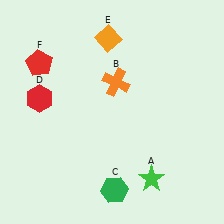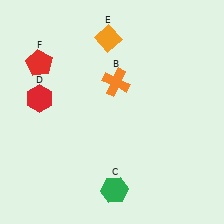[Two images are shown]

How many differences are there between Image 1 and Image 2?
There is 1 difference between the two images.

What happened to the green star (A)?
The green star (A) was removed in Image 2. It was in the bottom-right area of Image 1.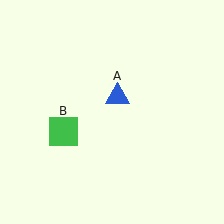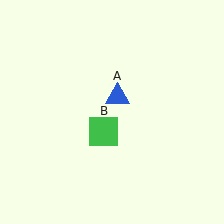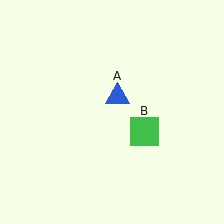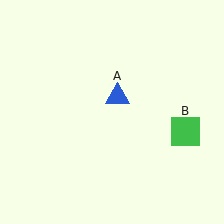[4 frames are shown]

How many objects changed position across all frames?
1 object changed position: green square (object B).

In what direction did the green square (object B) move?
The green square (object B) moved right.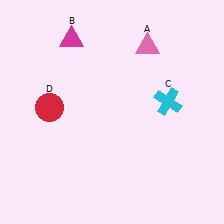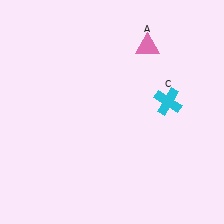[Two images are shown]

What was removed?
The red circle (D), the magenta triangle (B) were removed in Image 2.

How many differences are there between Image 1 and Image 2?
There are 2 differences between the two images.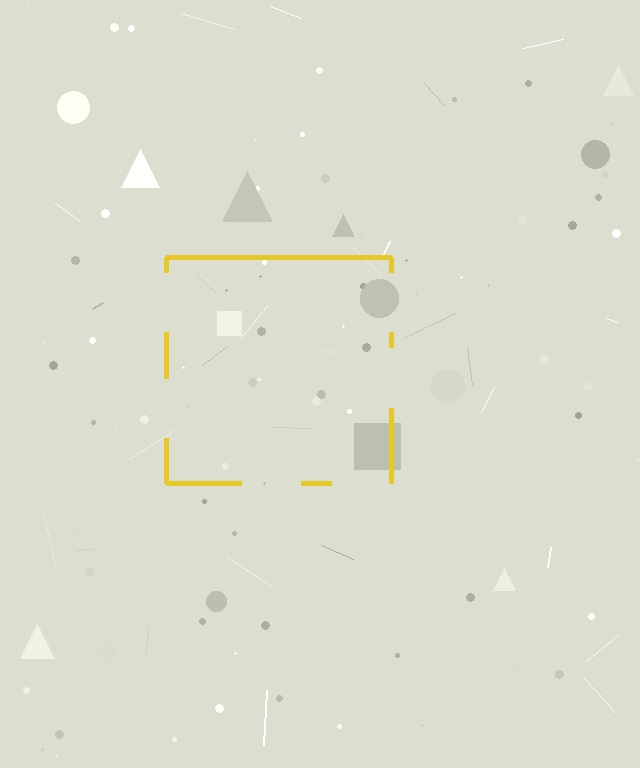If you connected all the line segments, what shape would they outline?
They would outline a square.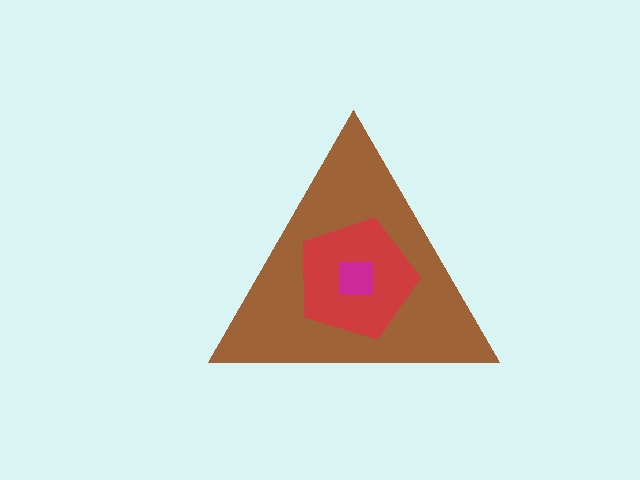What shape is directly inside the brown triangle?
The red pentagon.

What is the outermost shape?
The brown triangle.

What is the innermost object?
The magenta square.